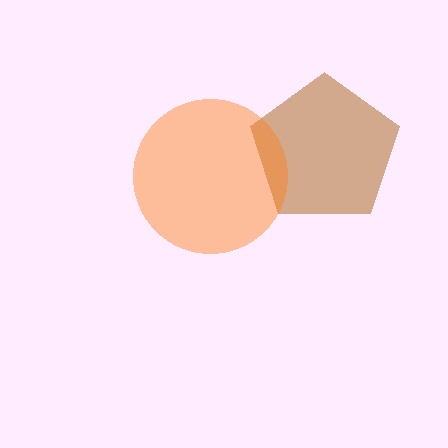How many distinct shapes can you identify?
There are 2 distinct shapes: a brown pentagon, an orange circle.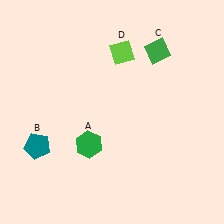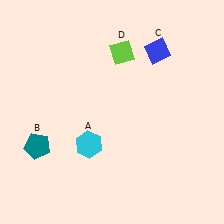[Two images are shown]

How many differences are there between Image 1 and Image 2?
There are 2 differences between the two images.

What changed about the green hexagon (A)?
In Image 1, A is green. In Image 2, it changed to cyan.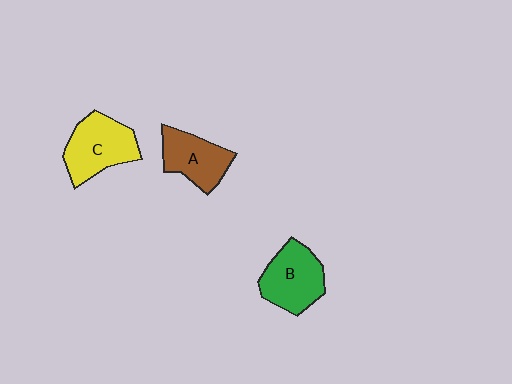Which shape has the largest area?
Shape C (yellow).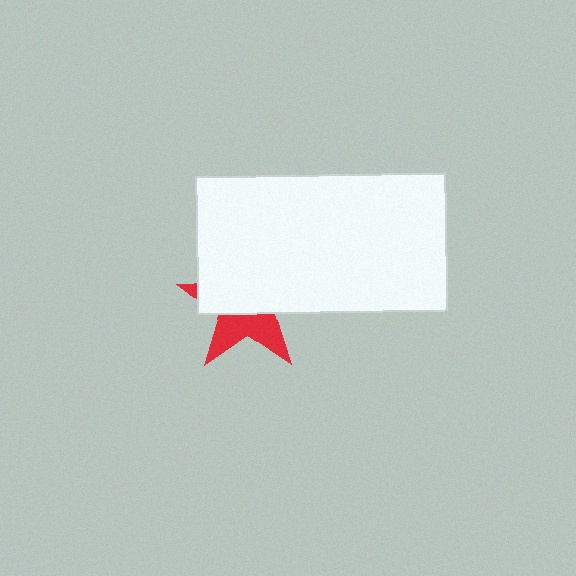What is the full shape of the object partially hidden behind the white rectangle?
The partially hidden object is a red star.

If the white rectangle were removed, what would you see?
You would see the complete red star.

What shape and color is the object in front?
The object in front is a white rectangle.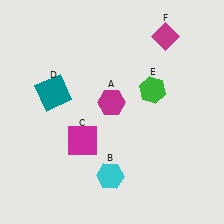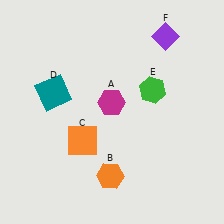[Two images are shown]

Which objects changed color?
B changed from cyan to orange. C changed from magenta to orange. F changed from magenta to purple.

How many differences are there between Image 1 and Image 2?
There are 3 differences between the two images.